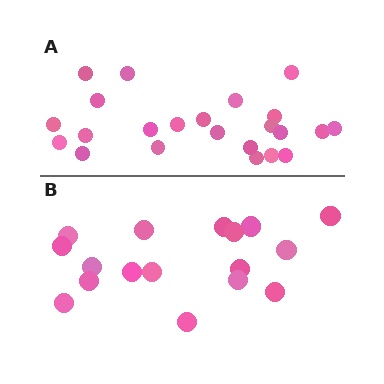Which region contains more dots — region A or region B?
Region A (the top region) has more dots.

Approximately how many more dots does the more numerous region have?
Region A has about 6 more dots than region B.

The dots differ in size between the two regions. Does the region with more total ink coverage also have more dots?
No. Region B has more total ink coverage because its dots are larger, but region A actually contains more individual dots. Total area can be misleading — the number of items is what matters here.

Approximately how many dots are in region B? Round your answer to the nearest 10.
About 20 dots. (The exact count is 17, which rounds to 20.)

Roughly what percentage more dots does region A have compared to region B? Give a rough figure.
About 35% more.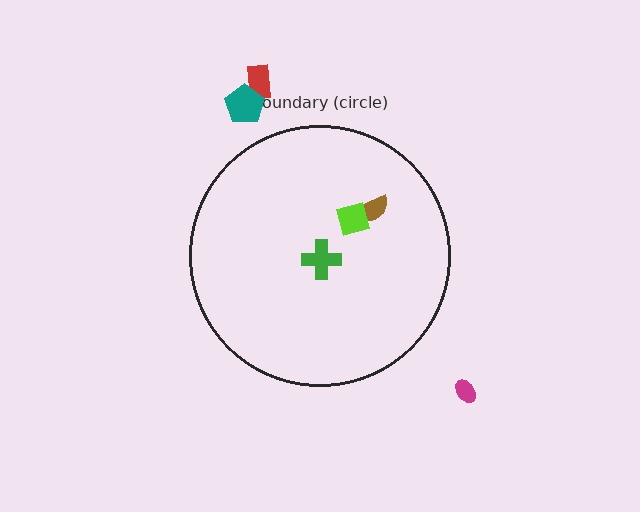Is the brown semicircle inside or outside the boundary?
Inside.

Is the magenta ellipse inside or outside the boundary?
Outside.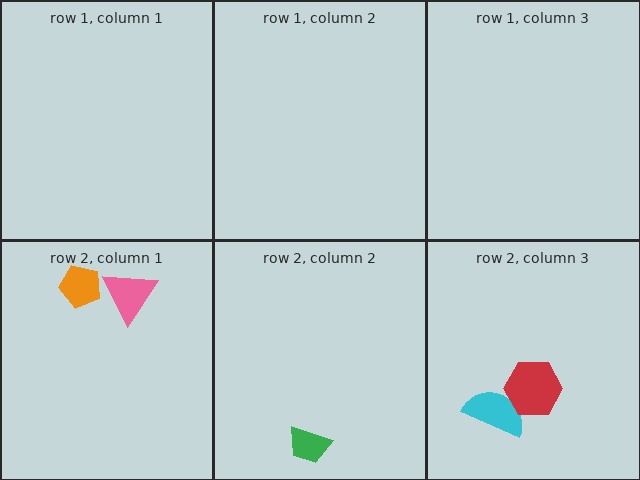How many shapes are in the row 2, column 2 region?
1.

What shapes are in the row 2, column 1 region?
The orange pentagon, the pink triangle.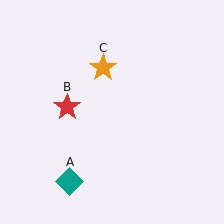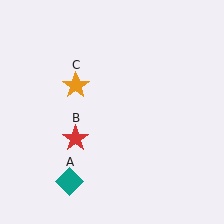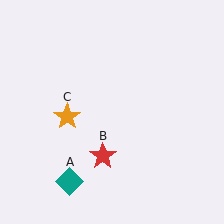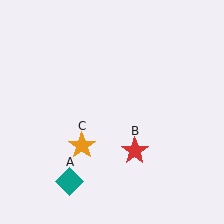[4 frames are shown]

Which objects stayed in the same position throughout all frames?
Teal diamond (object A) remained stationary.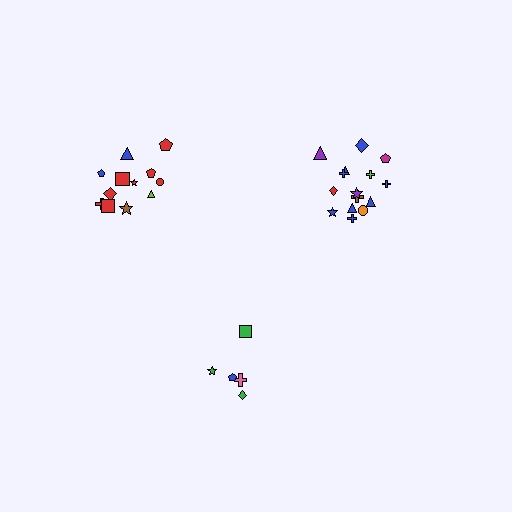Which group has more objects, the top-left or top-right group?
The top-right group.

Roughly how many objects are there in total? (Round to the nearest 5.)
Roughly 30 objects in total.